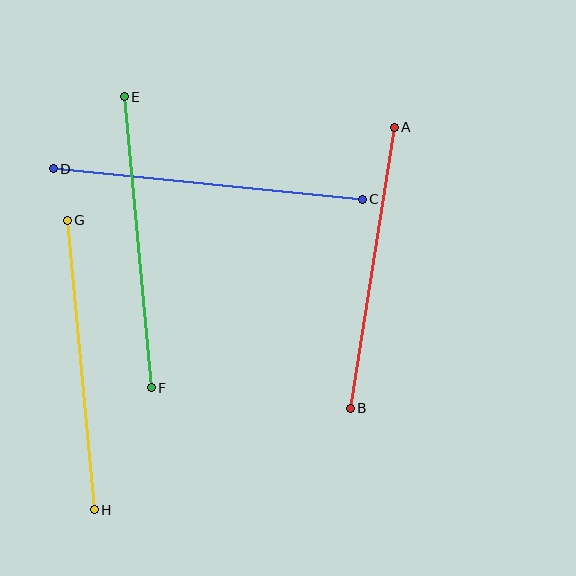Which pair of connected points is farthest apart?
Points C and D are farthest apart.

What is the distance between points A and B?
The distance is approximately 284 pixels.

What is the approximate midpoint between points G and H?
The midpoint is at approximately (81, 365) pixels.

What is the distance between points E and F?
The distance is approximately 292 pixels.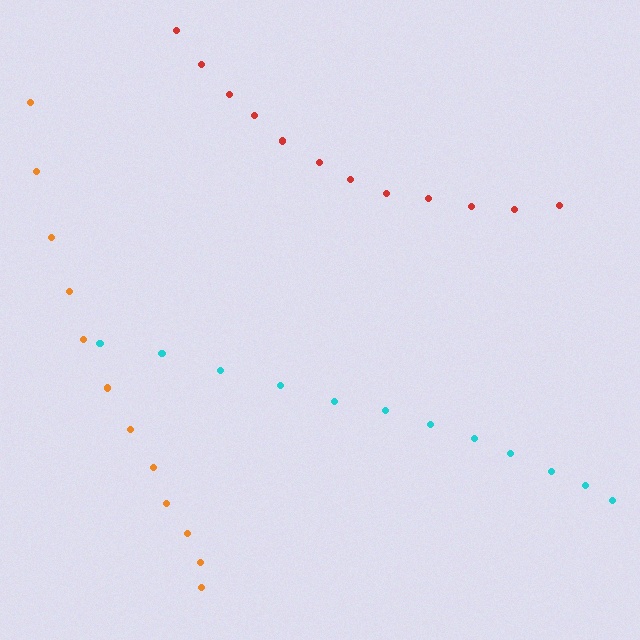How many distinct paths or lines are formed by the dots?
There are 3 distinct paths.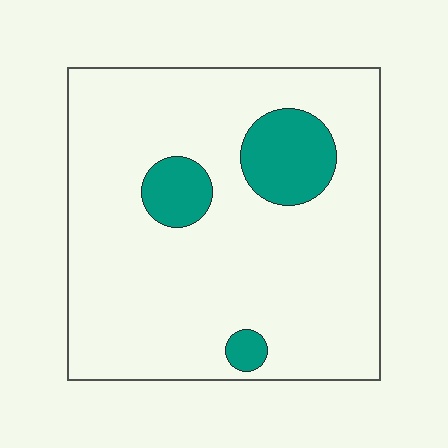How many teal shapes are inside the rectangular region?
3.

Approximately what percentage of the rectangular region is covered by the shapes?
Approximately 15%.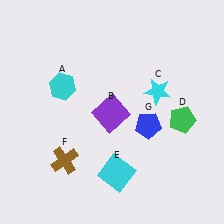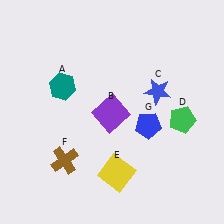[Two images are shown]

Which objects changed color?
A changed from cyan to teal. C changed from cyan to blue. E changed from cyan to yellow.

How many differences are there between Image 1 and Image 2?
There are 3 differences between the two images.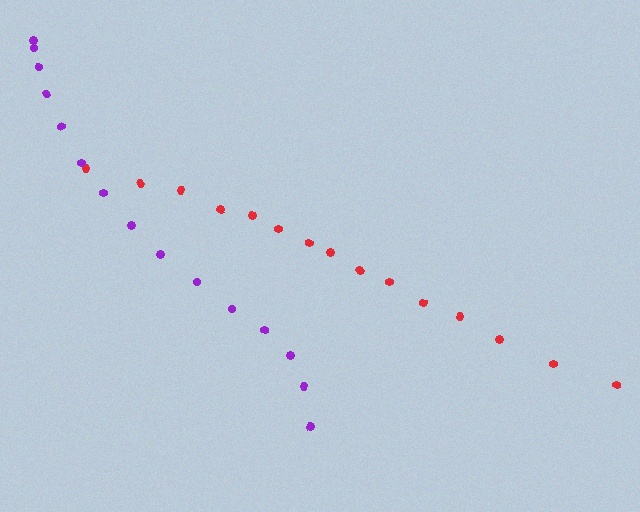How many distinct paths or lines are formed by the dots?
There are 2 distinct paths.